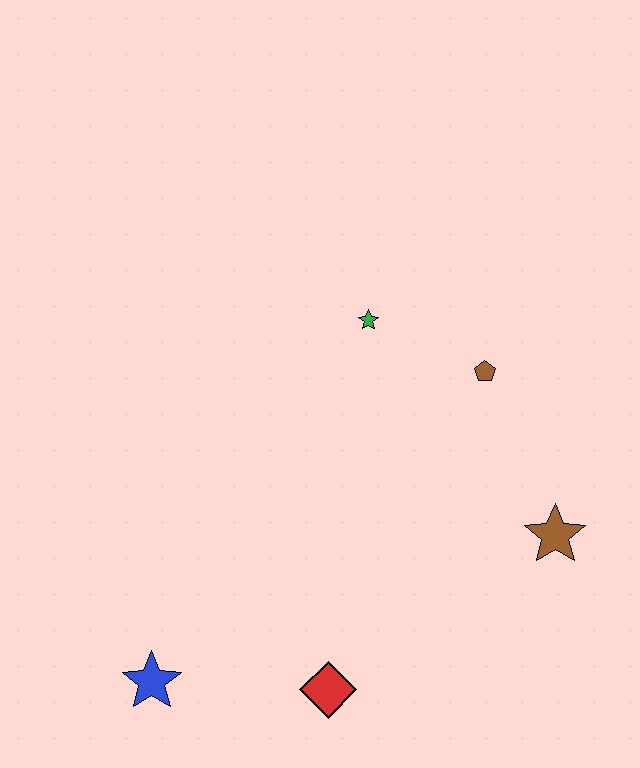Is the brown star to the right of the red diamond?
Yes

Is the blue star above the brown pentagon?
No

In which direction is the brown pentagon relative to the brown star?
The brown pentagon is above the brown star.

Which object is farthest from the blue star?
The brown pentagon is farthest from the blue star.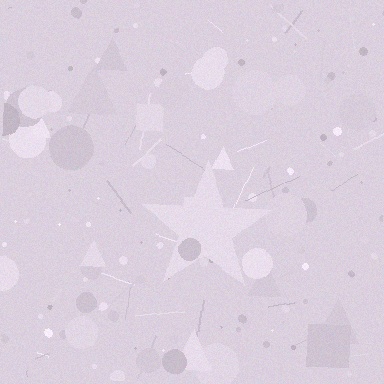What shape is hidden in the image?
A star is hidden in the image.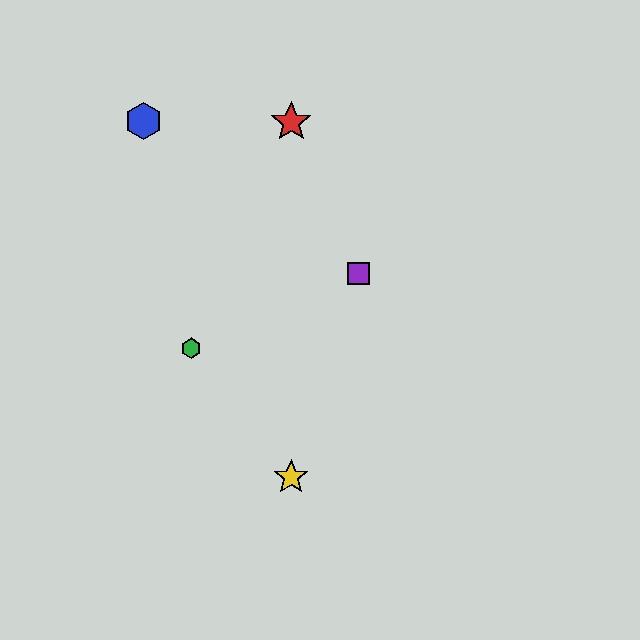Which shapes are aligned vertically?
The red star, the yellow star are aligned vertically.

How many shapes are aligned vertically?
2 shapes (the red star, the yellow star) are aligned vertically.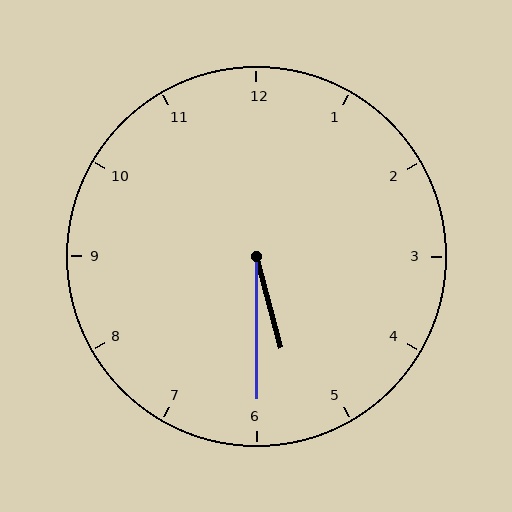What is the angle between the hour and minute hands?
Approximately 15 degrees.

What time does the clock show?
5:30.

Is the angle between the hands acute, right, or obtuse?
It is acute.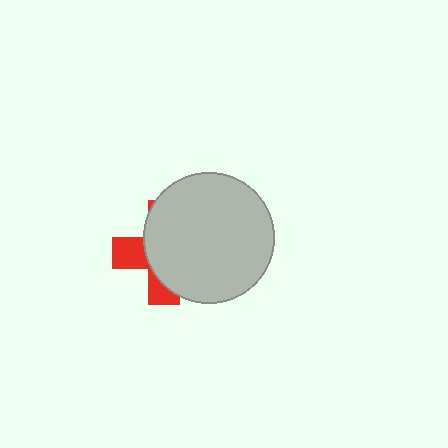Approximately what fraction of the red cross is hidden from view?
Roughly 68% of the red cross is hidden behind the light gray circle.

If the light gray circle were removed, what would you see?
You would see the complete red cross.